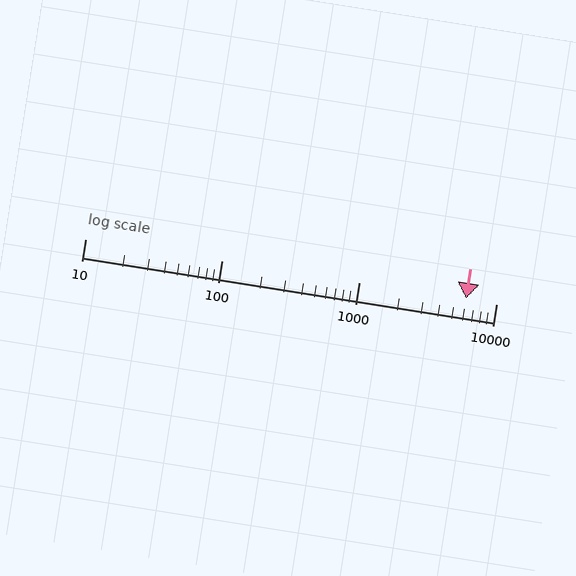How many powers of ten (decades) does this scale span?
The scale spans 3 decades, from 10 to 10000.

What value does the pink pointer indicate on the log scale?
The pointer indicates approximately 6000.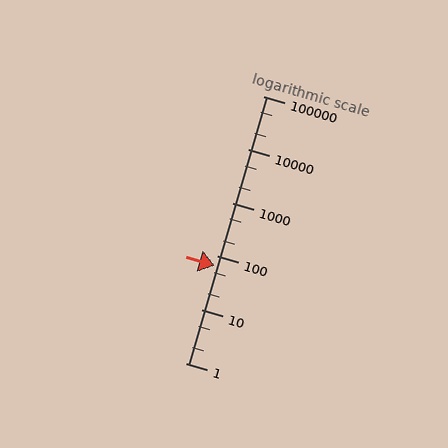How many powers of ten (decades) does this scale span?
The scale spans 5 decades, from 1 to 100000.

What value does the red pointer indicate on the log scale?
The pointer indicates approximately 66.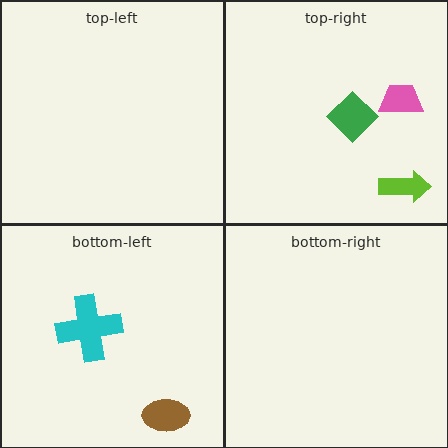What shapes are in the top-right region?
The pink trapezoid, the green diamond, the lime arrow.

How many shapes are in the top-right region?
3.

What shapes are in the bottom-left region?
The brown ellipse, the cyan cross.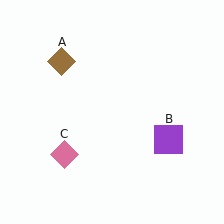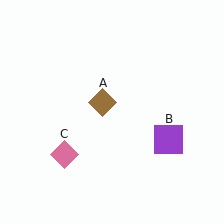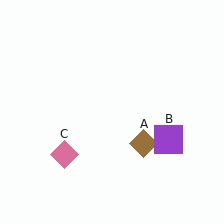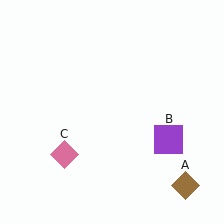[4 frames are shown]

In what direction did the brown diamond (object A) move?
The brown diamond (object A) moved down and to the right.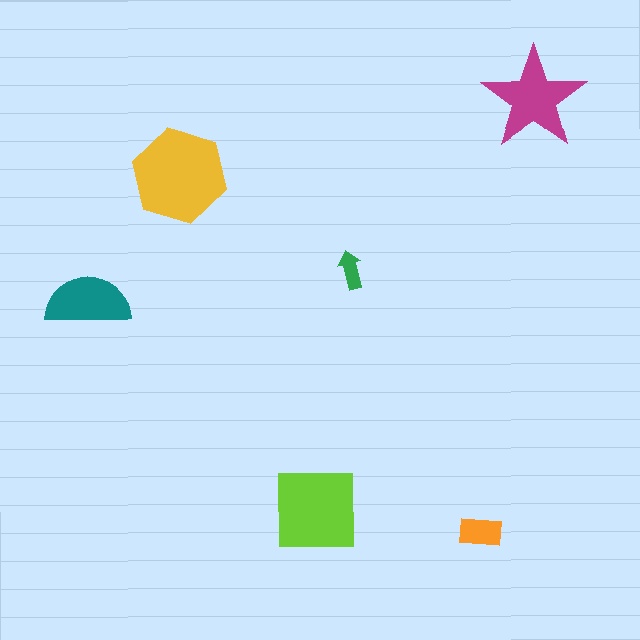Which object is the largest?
The yellow hexagon.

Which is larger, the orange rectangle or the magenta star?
The magenta star.